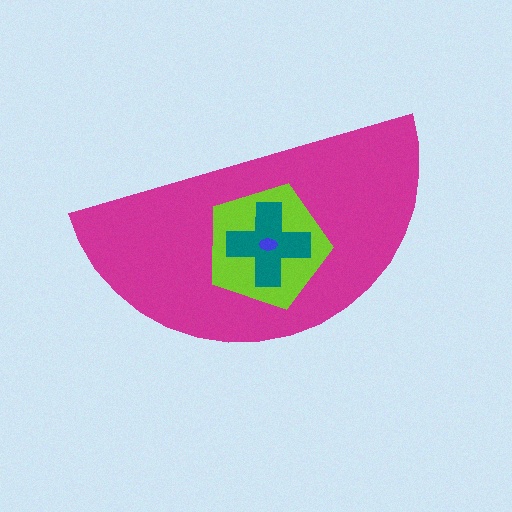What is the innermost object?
The blue ellipse.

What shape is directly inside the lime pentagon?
The teal cross.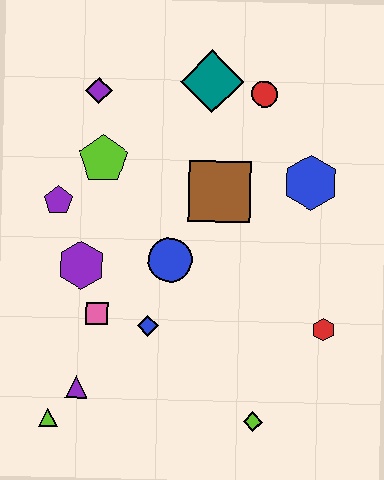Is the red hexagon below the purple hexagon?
Yes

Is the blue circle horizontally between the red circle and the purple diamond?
Yes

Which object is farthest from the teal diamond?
The lime triangle is farthest from the teal diamond.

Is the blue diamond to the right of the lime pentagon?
Yes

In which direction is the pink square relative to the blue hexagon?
The pink square is to the left of the blue hexagon.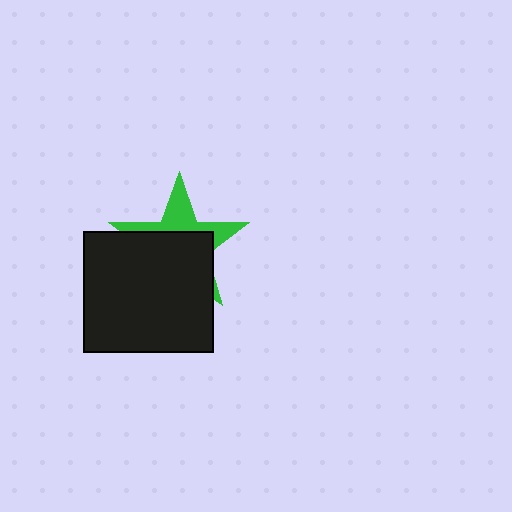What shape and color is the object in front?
The object in front is a black rectangle.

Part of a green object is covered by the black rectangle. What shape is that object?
It is a star.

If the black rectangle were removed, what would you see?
You would see the complete green star.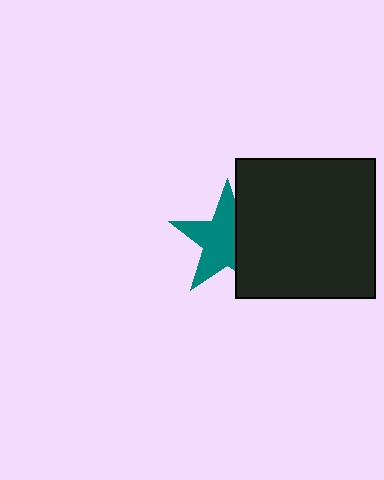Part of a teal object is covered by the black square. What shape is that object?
It is a star.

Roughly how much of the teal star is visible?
About half of it is visible (roughly 65%).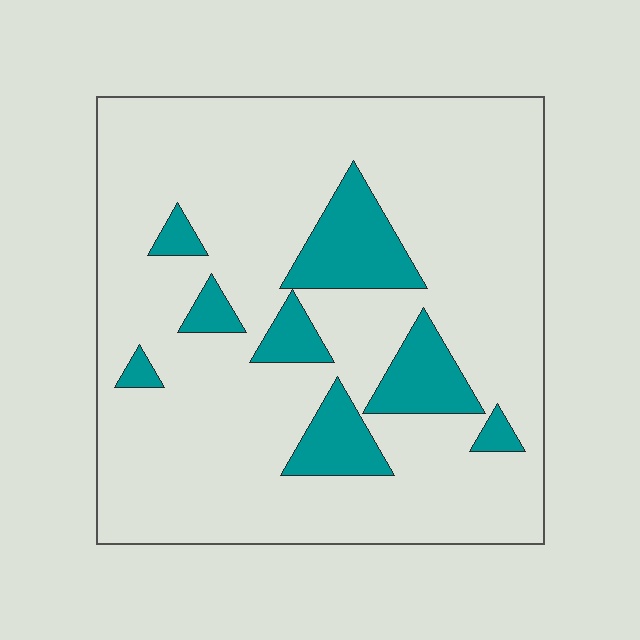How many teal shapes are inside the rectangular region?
8.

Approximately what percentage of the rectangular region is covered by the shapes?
Approximately 15%.